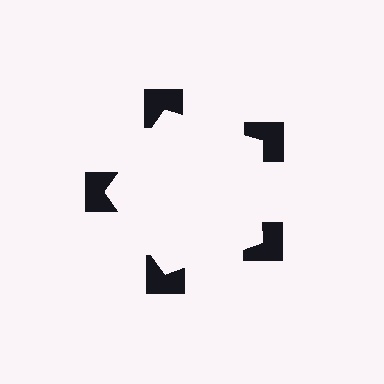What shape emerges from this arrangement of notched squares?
An illusory pentagon — its edges are inferred from the aligned wedge cuts in the notched squares, not physically drawn.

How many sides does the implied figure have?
5 sides.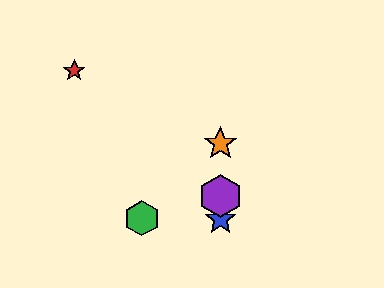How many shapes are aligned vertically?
4 shapes (the blue star, the yellow star, the purple hexagon, the orange star) are aligned vertically.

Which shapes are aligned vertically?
The blue star, the yellow star, the purple hexagon, the orange star are aligned vertically.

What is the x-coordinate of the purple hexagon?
The purple hexagon is at x≈220.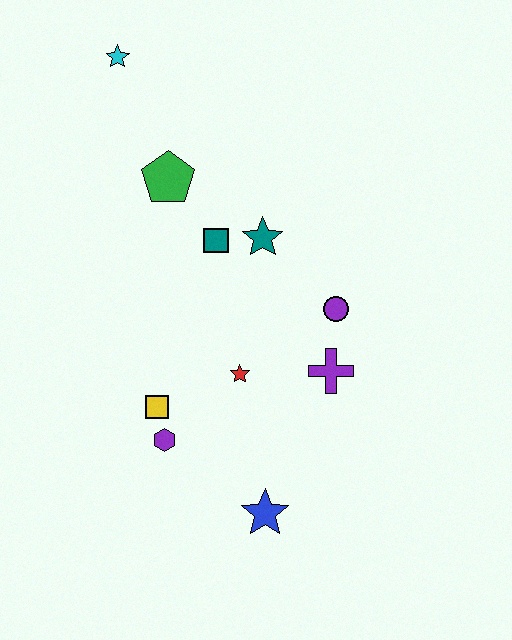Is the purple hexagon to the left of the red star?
Yes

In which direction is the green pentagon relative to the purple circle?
The green pentagon is to the left of the purple circle.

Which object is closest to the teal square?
The teal star is closest to the teal square.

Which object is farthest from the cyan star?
The blue star is farthest from the cyan star.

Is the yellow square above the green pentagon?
No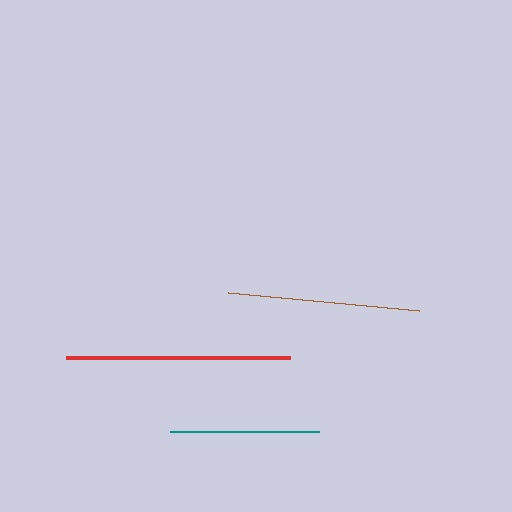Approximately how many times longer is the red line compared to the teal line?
The red line is approximately 1.5 times the length of the teal line.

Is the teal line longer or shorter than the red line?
The red line is longer than the teal line.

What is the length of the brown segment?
The brown segment is approximately 192 pixels long.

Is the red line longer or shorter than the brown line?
The red line is longer than the brown line.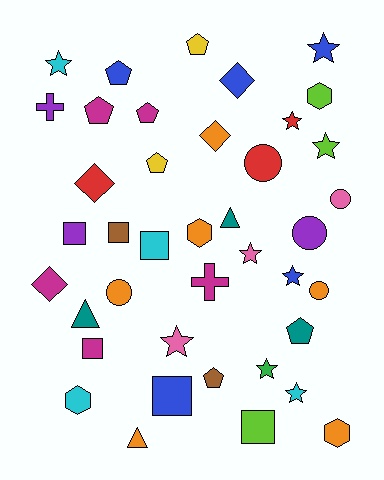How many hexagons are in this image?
There are 4 hexagons.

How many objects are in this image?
There are 40 objects.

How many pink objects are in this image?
There are 3 pink objects.